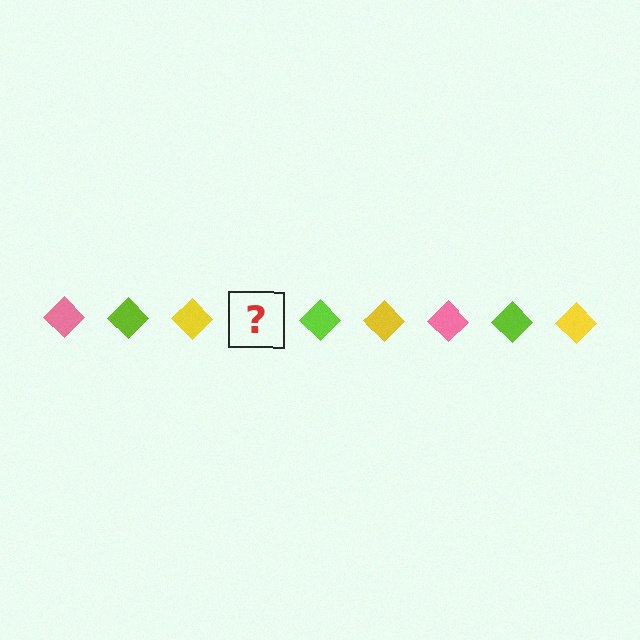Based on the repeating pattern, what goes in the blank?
The blank should be a pink diamond.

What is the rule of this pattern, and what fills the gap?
The rule is that the pattern cycles through pink, lime, yellow diamonds. The gap should be filled with a pink diamond.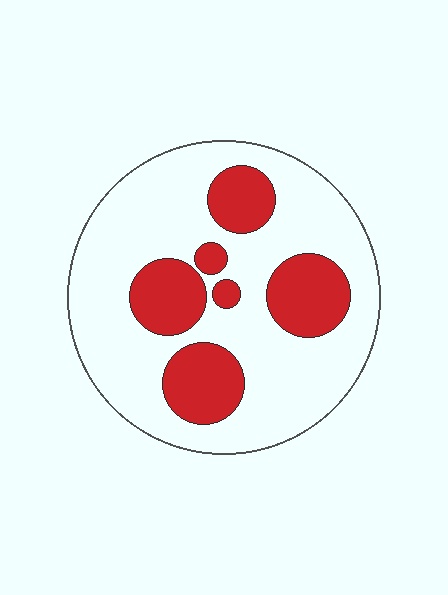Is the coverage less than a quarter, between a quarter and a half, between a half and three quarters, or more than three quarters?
Between a quarter and a half.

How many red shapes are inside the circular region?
6.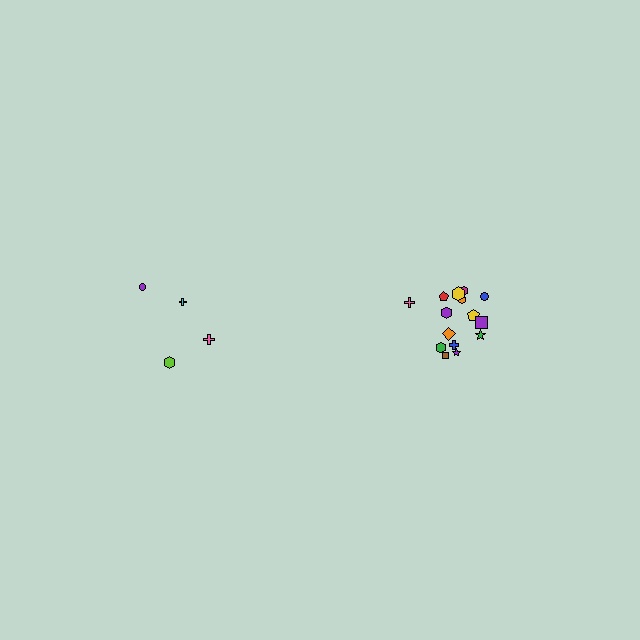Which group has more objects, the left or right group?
The right group.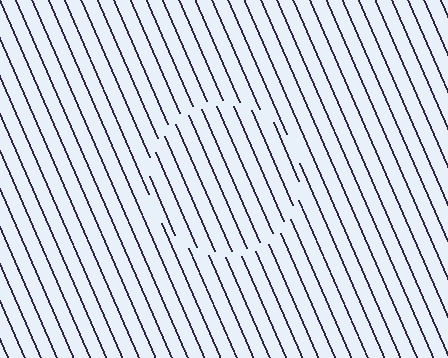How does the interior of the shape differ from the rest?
The interior of the shape contains the same grating, shifted by half a period — the contour is defined by the phase discontinuity where line-ends from the inner and outer gratings abut.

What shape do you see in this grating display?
An illusory circle. The interior of the shape contains the same grating, shifted by half a period — the contour is defined by the phase discontinuity where line-ends from the inner and outer gratings abut.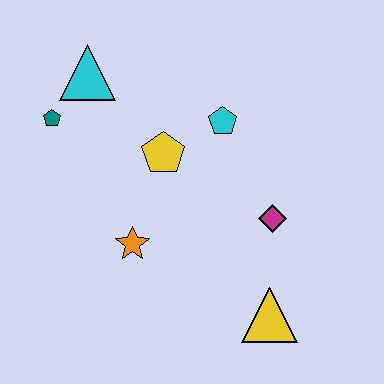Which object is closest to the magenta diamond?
The yellow triangle is closest to the magenta diamond.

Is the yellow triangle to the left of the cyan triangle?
No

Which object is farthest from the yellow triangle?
The cyan triangle is farthest from the yellow triangle.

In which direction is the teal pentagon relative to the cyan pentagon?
The teal pentagon is to the left of the cyan pentagon.